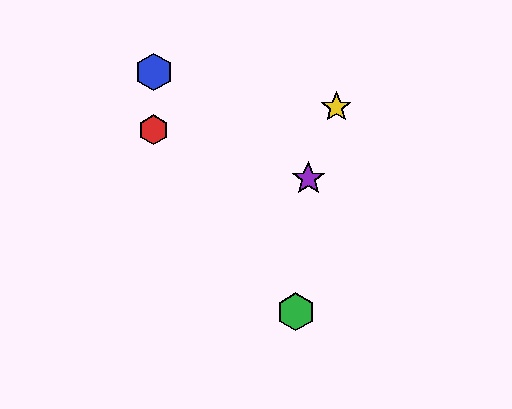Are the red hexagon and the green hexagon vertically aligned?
No, the red hexagon is at x≈154 and the green hexagon is at x≈296.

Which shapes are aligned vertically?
The red hexagon, the blue hexagon are aligned vertically.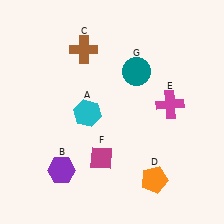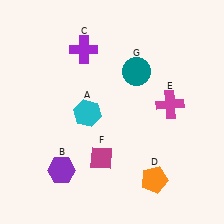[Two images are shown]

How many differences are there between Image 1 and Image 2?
There is 1 difference between the two images.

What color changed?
The cross (C) changed from brown in Image 1 to purple in Image 2.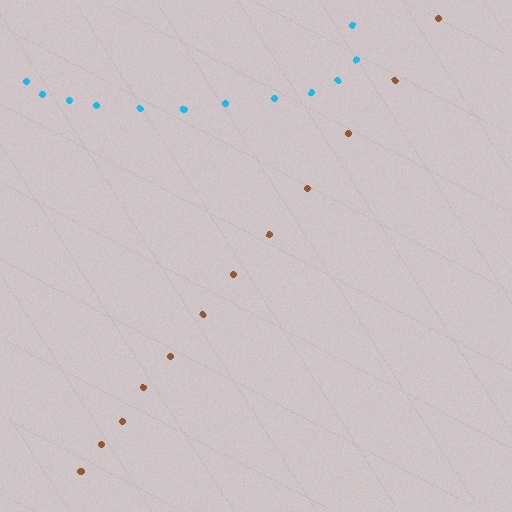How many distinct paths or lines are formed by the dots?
There are 2 distinct paths.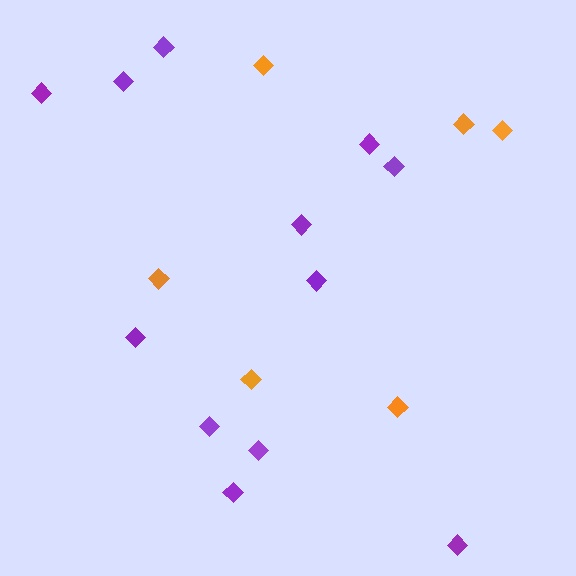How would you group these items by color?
There are 2 groups: one group of purple diamonds (12) and one group of orange diamonds (6).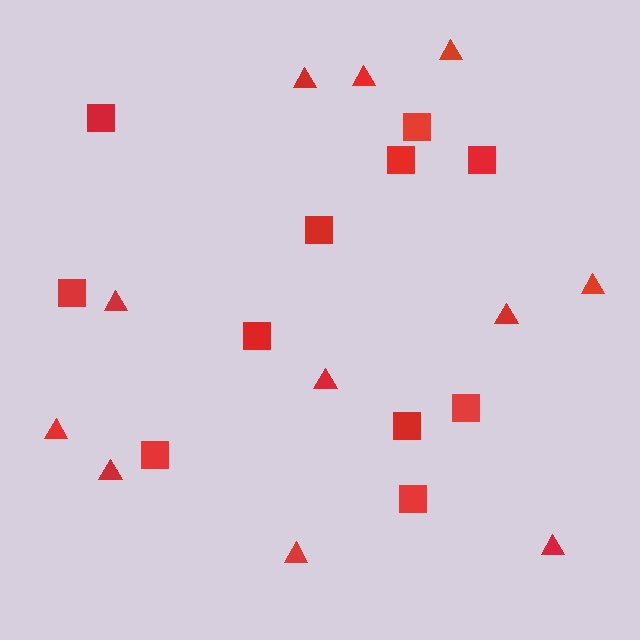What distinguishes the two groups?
There are 2 groups: one group of squares (11) and one group of triangles (11).